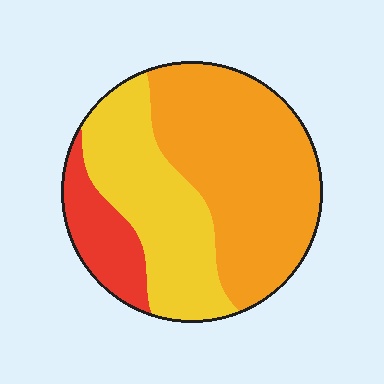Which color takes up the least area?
Red, at roughly 15%.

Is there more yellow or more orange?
Orange.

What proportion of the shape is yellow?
Yellow takes up about one third (1/3) of the shape.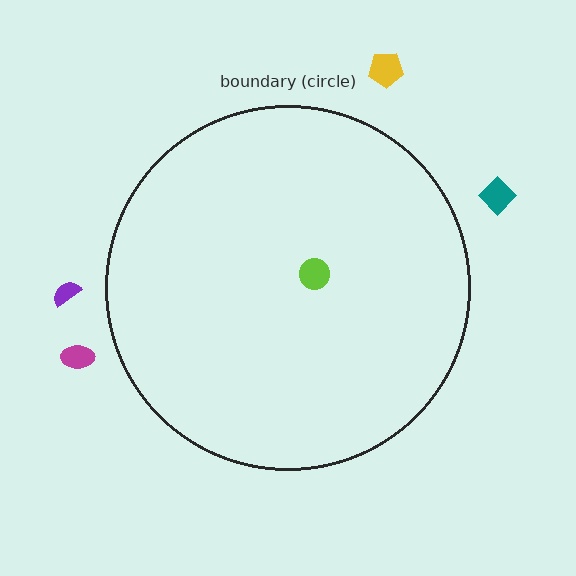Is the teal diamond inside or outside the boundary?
Outside.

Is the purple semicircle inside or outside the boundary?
Outside.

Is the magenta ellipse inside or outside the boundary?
Outside.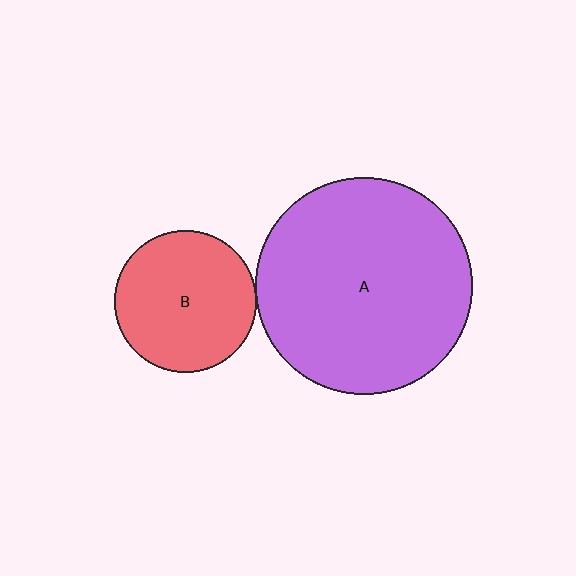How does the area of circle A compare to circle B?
Approximately 2.3 times.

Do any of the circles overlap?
No, none of the circles overlap.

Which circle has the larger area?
Circle A (purple).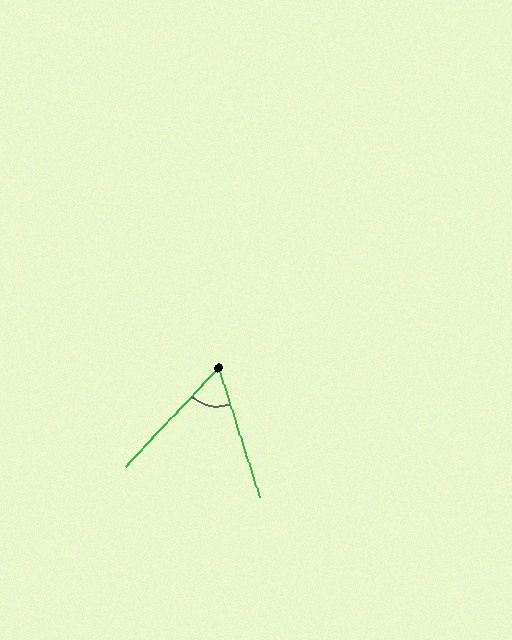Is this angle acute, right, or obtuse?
It is acute.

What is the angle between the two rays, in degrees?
Approximately 61 degrees.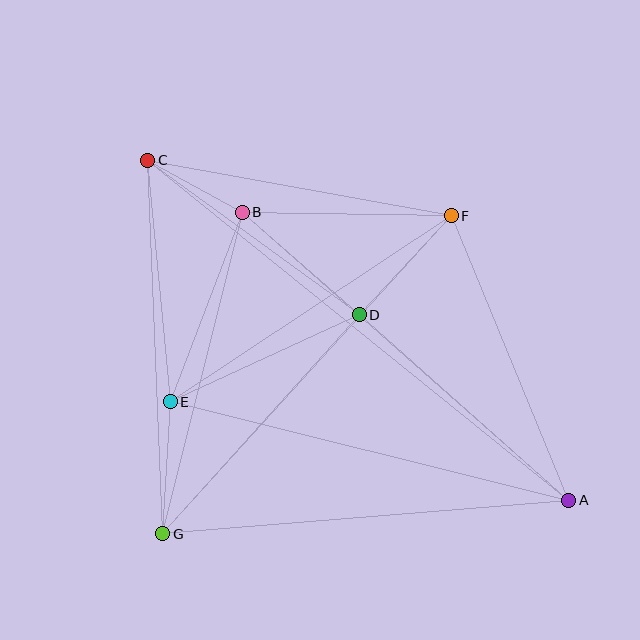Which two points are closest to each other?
Points B and C are closest to each other.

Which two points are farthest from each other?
Points A and C are farthest from each other.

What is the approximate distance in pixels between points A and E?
The distance between A and E is approximately 410 pixels.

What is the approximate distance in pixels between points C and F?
The distance between C and F is approximately 308 pixels.